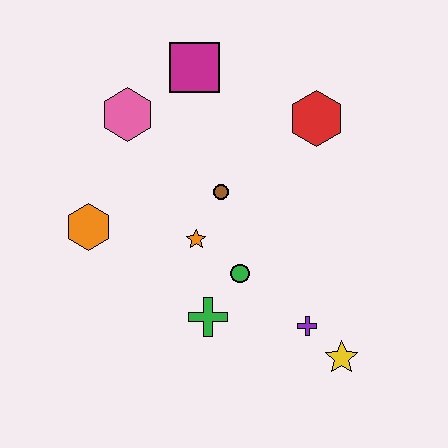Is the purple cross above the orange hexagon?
No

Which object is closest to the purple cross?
The yellow star is closest to the purple cross.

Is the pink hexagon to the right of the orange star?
No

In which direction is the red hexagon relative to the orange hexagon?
The red hexagon is to the right of the orange hexagon.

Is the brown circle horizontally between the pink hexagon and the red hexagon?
Yes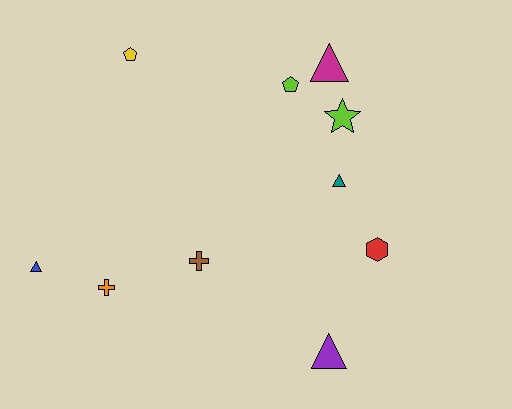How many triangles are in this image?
There are 4 triangles.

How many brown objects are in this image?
There is 1 brown object.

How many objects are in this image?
There are 10 objects.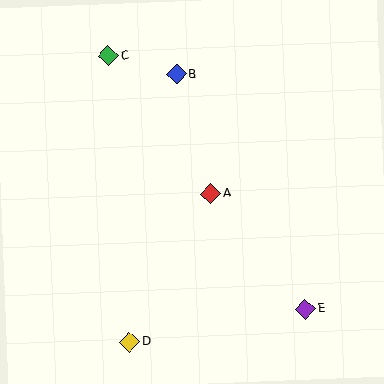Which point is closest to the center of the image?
Point A at (211, 193) is closest to the center.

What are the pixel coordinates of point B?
Point B is at (176, 74).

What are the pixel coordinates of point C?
Point C is at (108, 56).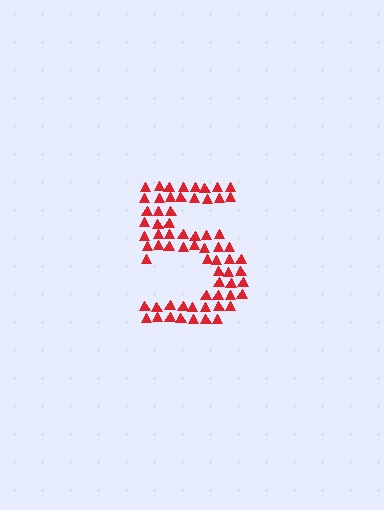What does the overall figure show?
The overall figure shows the digit 5.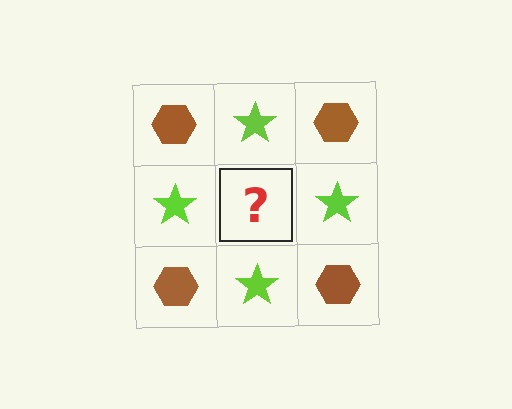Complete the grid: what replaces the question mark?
The question mark should be replaced with a brown hexagon.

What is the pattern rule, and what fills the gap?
The rule is that it alternates brown hexagon and lime star in a checkerboard pattern. The gap should be filled with a brown hexagon.